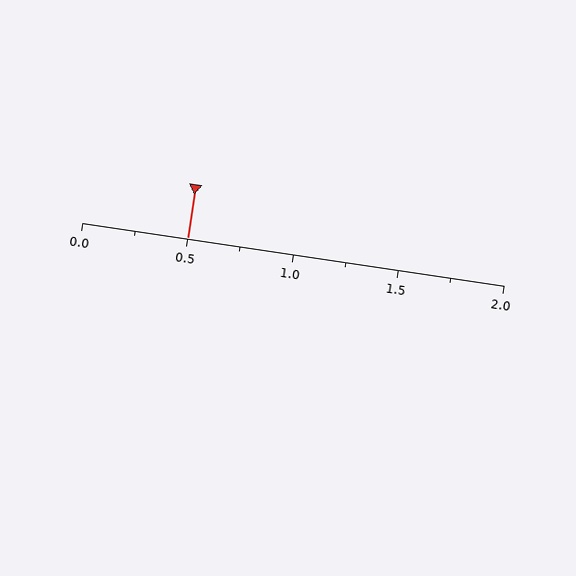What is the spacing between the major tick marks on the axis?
The major ticks are spaced 0.5 apart.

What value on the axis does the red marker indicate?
The marker indicates approximately 0.5.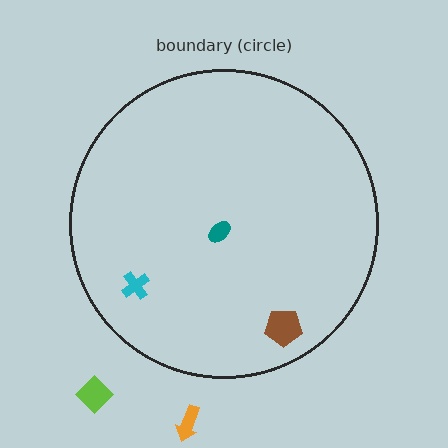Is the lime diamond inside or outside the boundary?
Outside.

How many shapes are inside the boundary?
3 inside, 2 outside.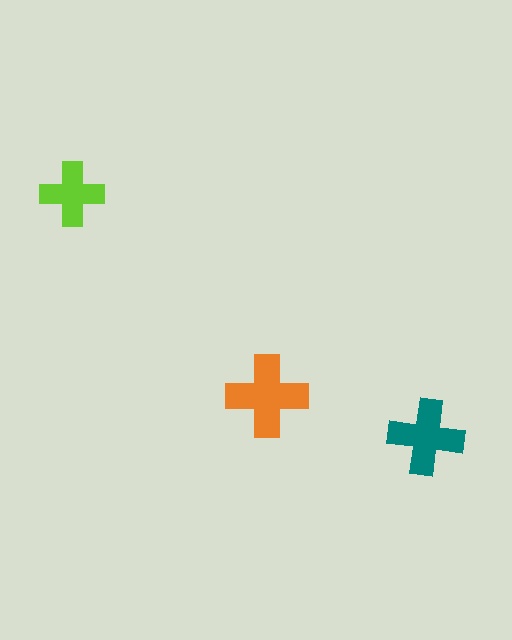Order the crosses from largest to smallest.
the orange one, the teal one, the lime one.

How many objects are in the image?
There are 3 objects in the image.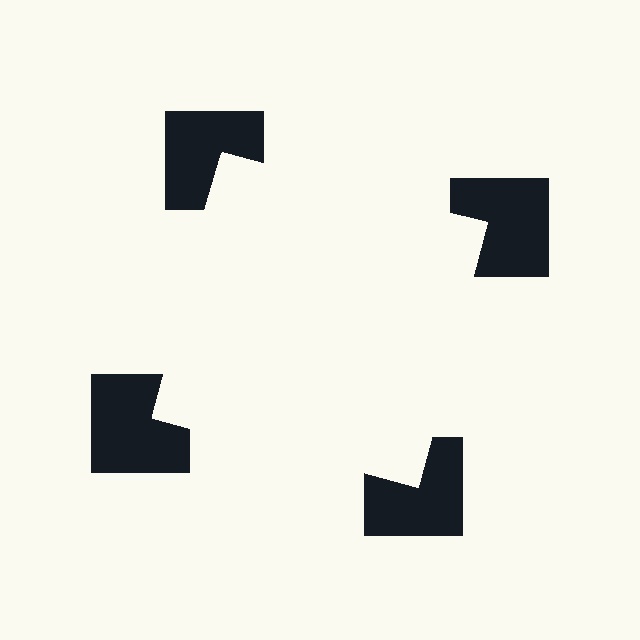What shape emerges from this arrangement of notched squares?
An illusory square — its edges are inferred from the aligned wedge cuts in the notched squares, not physically drawn.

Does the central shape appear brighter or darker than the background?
It typically appears slightly brighter than the background, even though no actual brightness change is drawn.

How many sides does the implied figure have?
4 sides.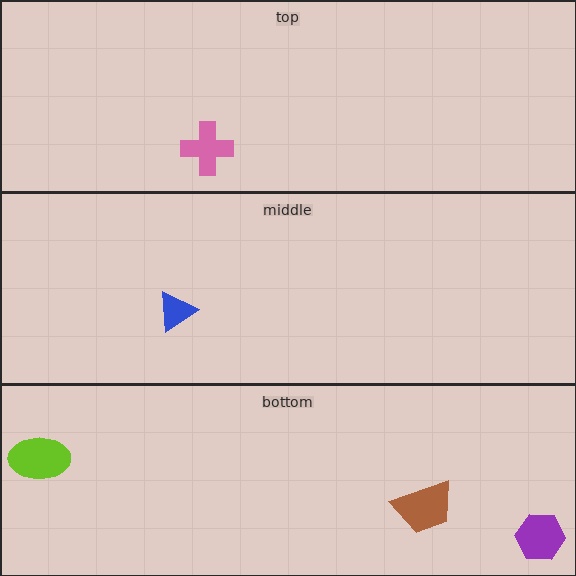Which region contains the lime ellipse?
The bottom region.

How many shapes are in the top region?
1.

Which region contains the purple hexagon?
The bottom region.